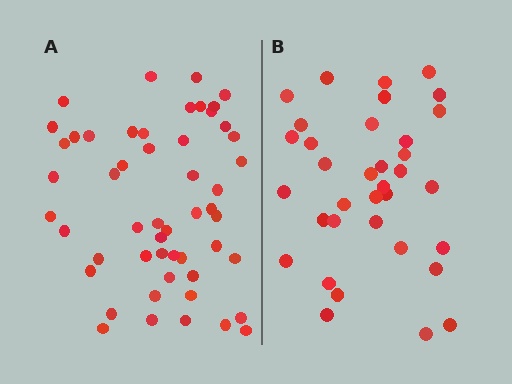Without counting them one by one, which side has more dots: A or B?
Region A (the left region) has more dots.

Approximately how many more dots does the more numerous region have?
Region A has approximately 15 more dots than region B.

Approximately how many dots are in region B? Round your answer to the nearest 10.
About 40 dots. (The exact count is 35, which rounds to 40.)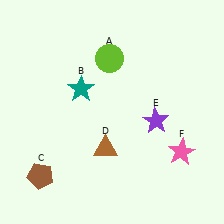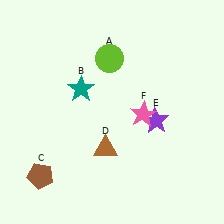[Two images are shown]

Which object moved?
The pink star (F) moved left.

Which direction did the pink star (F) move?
The pink star (F) moved left.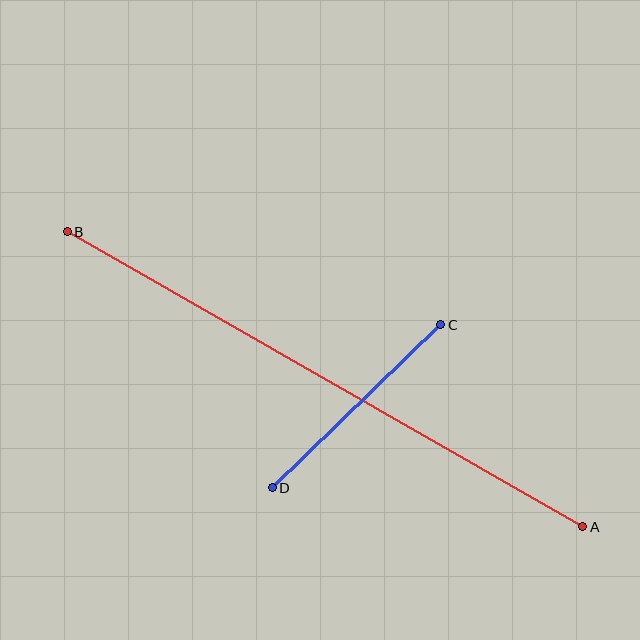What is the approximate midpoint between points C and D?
The midpoint is at approximately (356, 406) pixels.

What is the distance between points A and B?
The distance is approximately 594 pixels.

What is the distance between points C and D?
The distance is approximately 234 pixels.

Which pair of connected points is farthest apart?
Points A and B are farthest apart.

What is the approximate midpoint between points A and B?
The midpoint is at approximately (325, 379) pixels.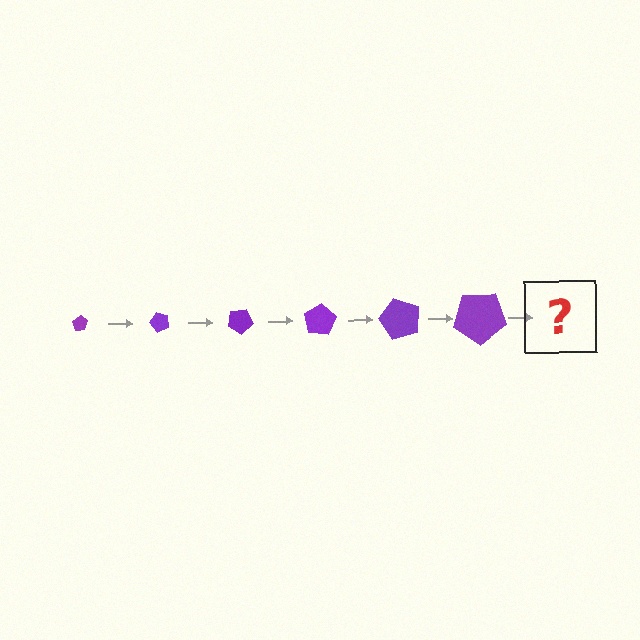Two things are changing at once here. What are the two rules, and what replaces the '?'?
The two rules are that the pentagon grows larger each step and it rotates 50 degrees each step. The '?' should be a pentagon, larger than the previous one and rotated 300 degrees from the start.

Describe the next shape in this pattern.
It should be a pentagon, larger than the previous one and rotated 300 degrees from the start.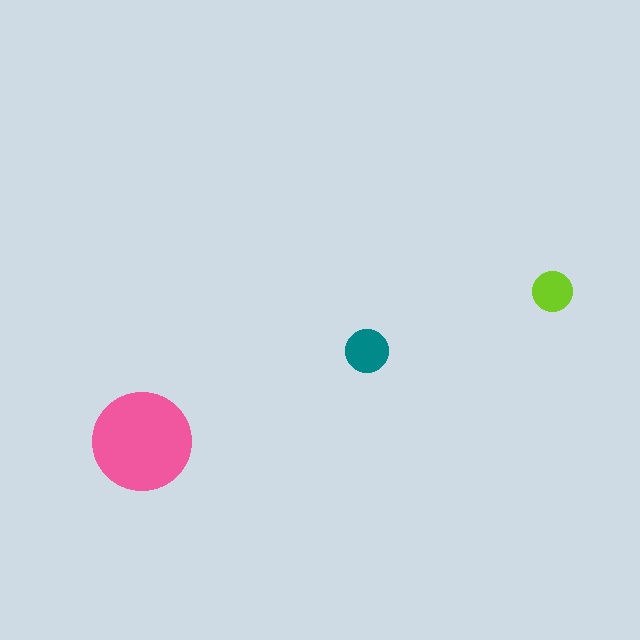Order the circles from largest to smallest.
the pink one, the teal one, the lime one.